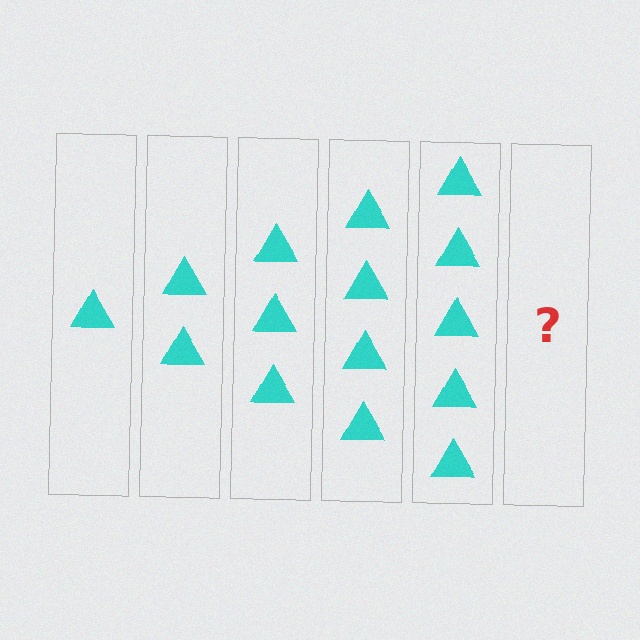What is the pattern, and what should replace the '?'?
The pattern is that each step adds one more triangle. The '?' should be 6 triangles.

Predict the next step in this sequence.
The next step is 6 triangles.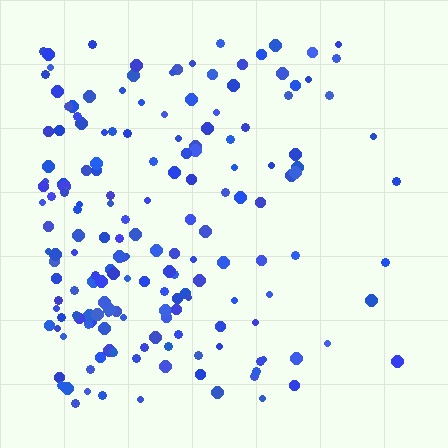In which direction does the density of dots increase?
From right to left, with the left side densest.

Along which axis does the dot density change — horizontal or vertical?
Horizontal.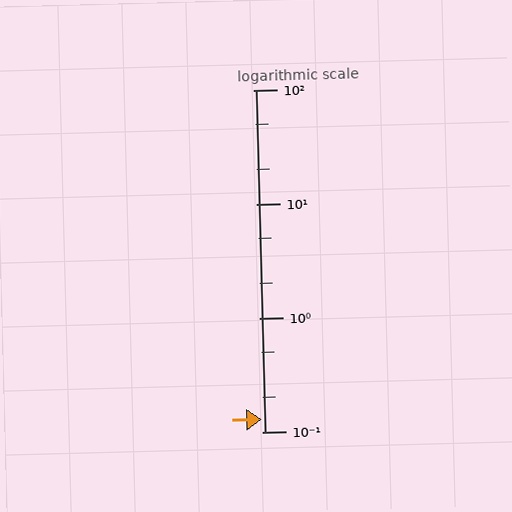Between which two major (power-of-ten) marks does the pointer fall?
The pointer is between 0.1 and 1.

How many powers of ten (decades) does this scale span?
The scale spans 3 decades, from 0.1 to 100.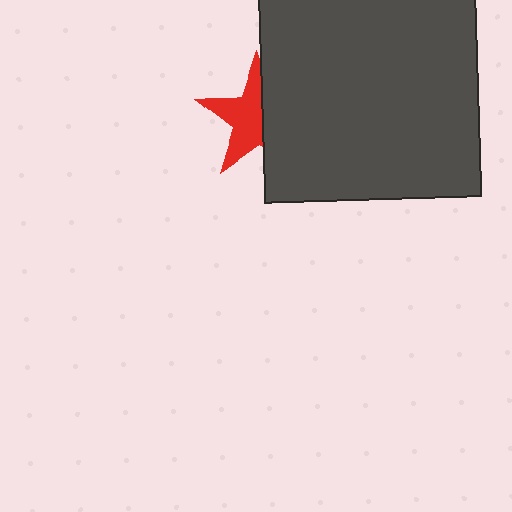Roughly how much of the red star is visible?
About half of it is visible (roughly 54%).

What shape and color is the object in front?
The object in front is a dark gray rectangle.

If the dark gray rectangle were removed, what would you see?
You would see the complete red star.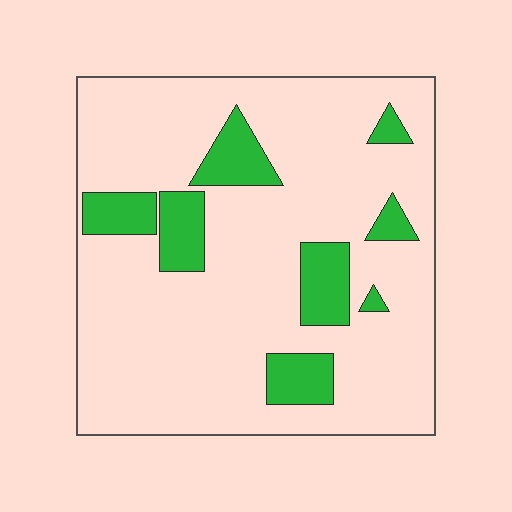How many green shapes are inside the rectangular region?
8.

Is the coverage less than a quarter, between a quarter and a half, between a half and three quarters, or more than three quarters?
Less than a quarter.